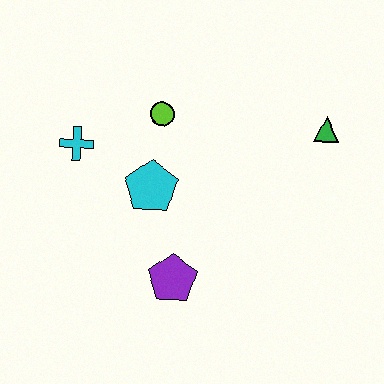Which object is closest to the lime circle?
The cyan pentagon is closest to the lime circle.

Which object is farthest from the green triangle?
The cyan cross is farthest from the green triangle.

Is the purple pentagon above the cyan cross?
No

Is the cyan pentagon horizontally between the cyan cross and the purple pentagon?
Yes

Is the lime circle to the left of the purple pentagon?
Yes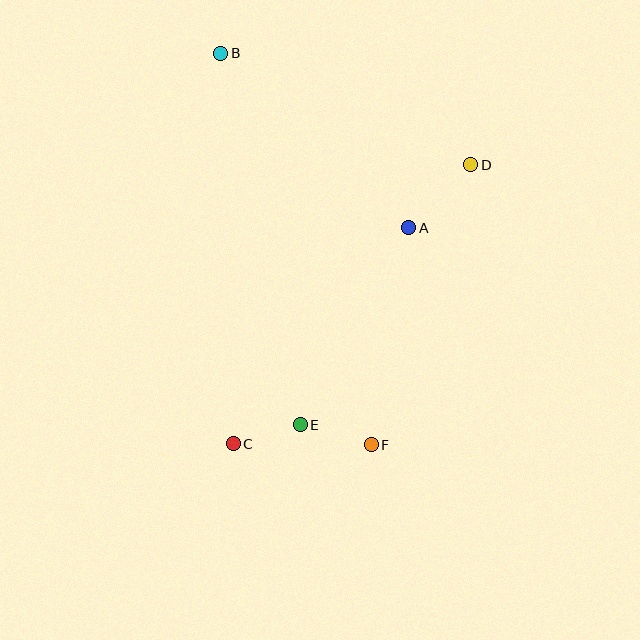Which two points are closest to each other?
Points C and E are closest to each other.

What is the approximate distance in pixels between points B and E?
The distance between B and E is approximately 380 pixels.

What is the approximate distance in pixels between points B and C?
The distance between B and C is approximately 391 pixels.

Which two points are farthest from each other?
Points B and F are farthest from each other.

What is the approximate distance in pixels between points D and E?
The distance between D and E is approximately 311 pixels.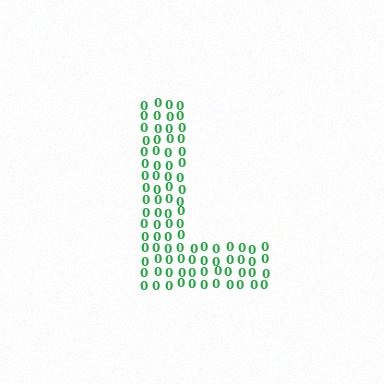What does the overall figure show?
The overall figure shows the letter L.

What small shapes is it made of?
It is made of small digit 0's.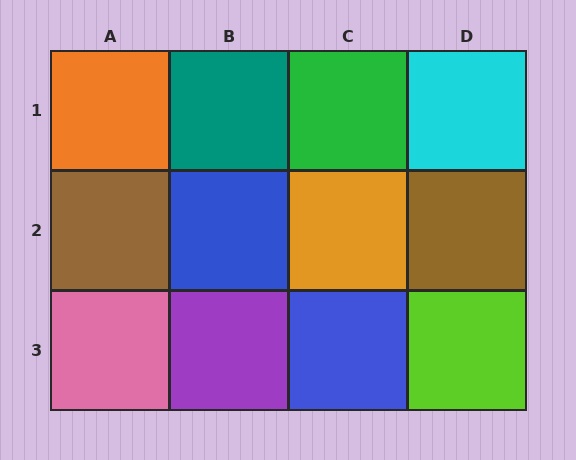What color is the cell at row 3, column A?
Pink.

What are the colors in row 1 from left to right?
Orange, teal, green, cyan.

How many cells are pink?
1 cell is pink.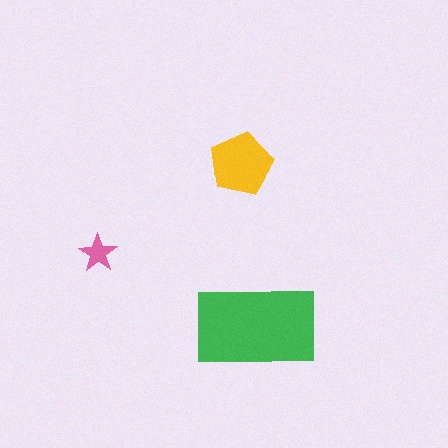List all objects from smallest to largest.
The pink star, the yellow pentagon, the green rectangle.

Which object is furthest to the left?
The pink star is leftmost.